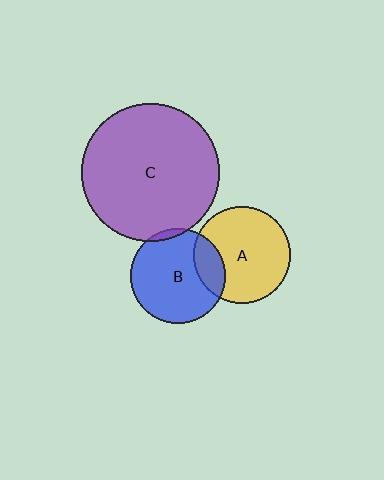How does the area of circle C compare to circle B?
Approximately 2.1 times.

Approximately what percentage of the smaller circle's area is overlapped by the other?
Approximately 20%.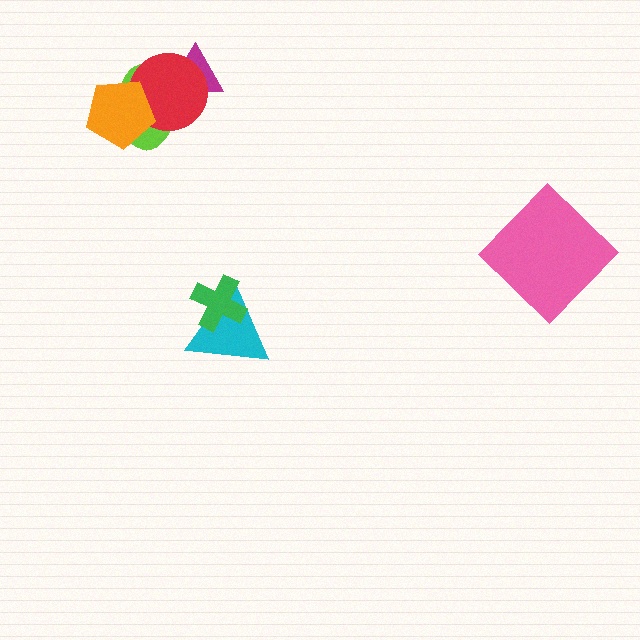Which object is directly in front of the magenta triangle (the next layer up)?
The lime ellipse is directly in front of the magenta triangle.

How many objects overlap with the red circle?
3 objects overlap with the red circle.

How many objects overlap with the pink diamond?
0 objects overlap with the pink diamond.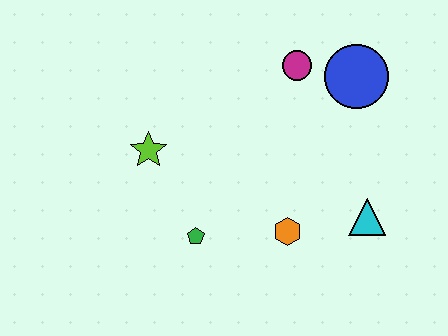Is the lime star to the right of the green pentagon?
No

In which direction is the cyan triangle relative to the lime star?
The cyan triangle is to the right of the lime star.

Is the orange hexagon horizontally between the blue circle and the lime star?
Yes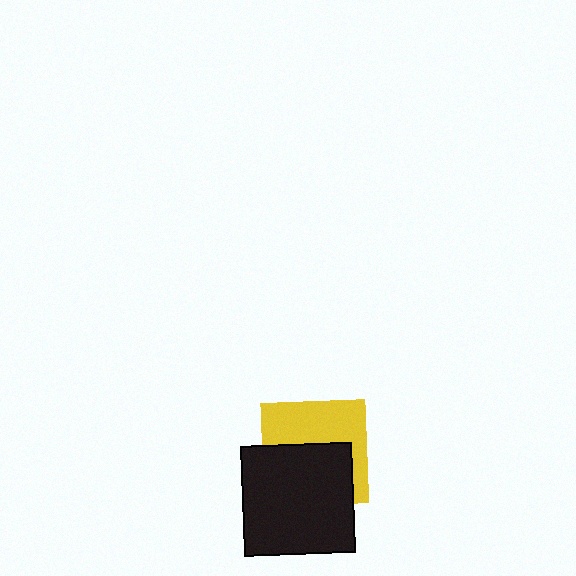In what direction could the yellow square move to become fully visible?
The yellow square could move up. That would shift it out from behind the black square entirely.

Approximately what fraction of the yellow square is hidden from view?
Roughly 51% of the yellow square is hidden behind the black square.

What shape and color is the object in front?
The object in front is a black square.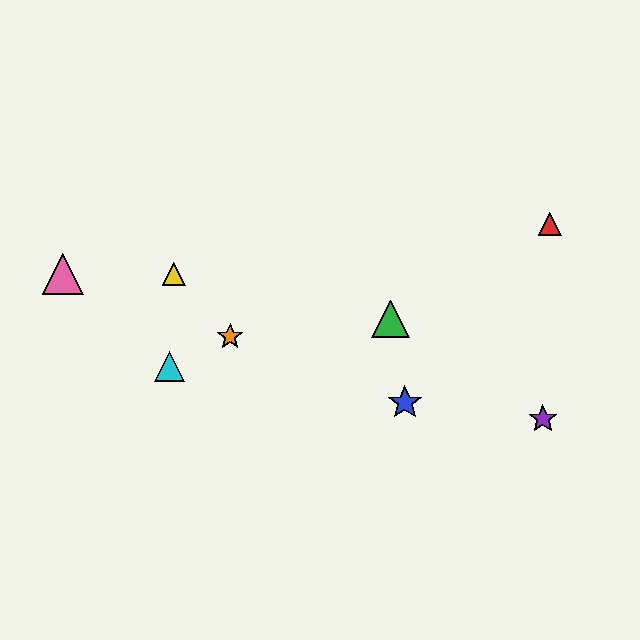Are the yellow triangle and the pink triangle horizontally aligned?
Yes, both are at y≈274.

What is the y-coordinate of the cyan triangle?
The cyan triangle is at y≈367.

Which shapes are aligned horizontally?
The yellow triangle, the pink triangle are aligned horizontally.